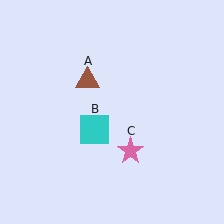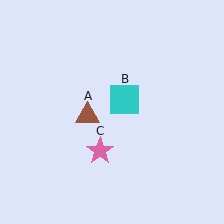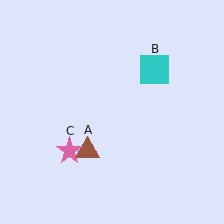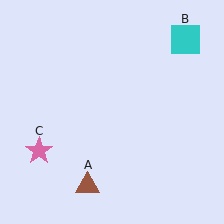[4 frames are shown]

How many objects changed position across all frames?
3 objects changed position: brown triangle (object A), cyan square (object B), pink star (object C).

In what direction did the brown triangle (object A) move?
The brown triangle (object A) moved down.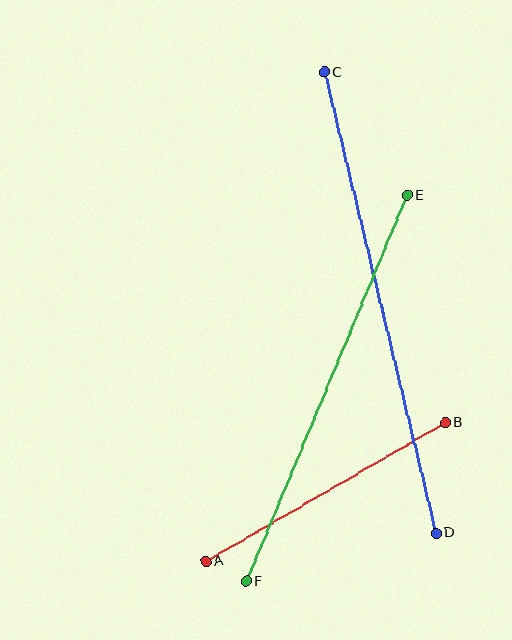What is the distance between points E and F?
The distance is approximately 418 pixels.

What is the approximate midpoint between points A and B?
The midpoint is at approximately (325, 492) pixels.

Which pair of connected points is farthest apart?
Points C and D are farthest apart.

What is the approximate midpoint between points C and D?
The midpoint is at approximately (380, 303) pixels.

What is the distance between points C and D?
The distance is approximately 474 pixels.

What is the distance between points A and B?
The distance is approximately 276 pixels.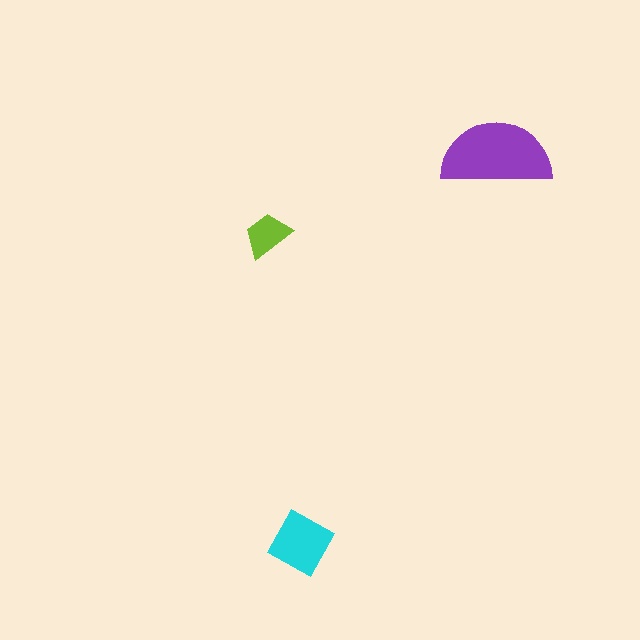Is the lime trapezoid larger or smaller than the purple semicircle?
Smaller.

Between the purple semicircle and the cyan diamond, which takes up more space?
The purple semicircle.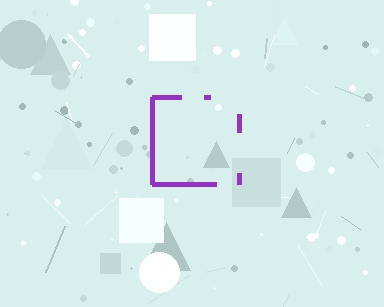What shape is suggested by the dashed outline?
The dashed outline suggests a square.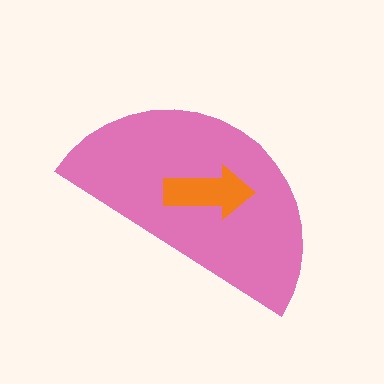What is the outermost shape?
The pink semicircle.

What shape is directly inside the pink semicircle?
The orange arrow.